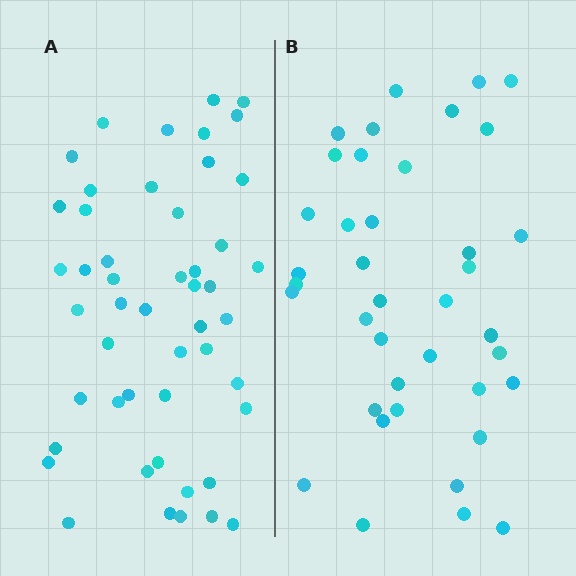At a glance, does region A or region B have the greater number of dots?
Region A (the left region) has more dots.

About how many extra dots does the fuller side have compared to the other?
Region A has roughly 10 or so more dots than region B.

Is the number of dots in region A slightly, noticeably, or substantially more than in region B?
Region A has noticeably more, but not dramatically so. The ratio is roughly 1.3 to 1.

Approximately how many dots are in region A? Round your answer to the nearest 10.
About 50 dots. (The exact count is 49, which rounds to 50.)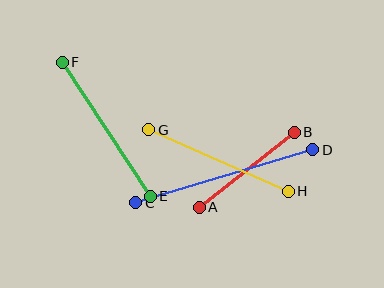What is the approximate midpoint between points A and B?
The midpoint is at approximately (247, 170) pixels.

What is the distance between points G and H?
The distance is approximately 153 pixels.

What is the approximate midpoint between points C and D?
The midpoint is at approximately (224, 176) pixels.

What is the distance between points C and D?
The distance is approximately 185 pixels.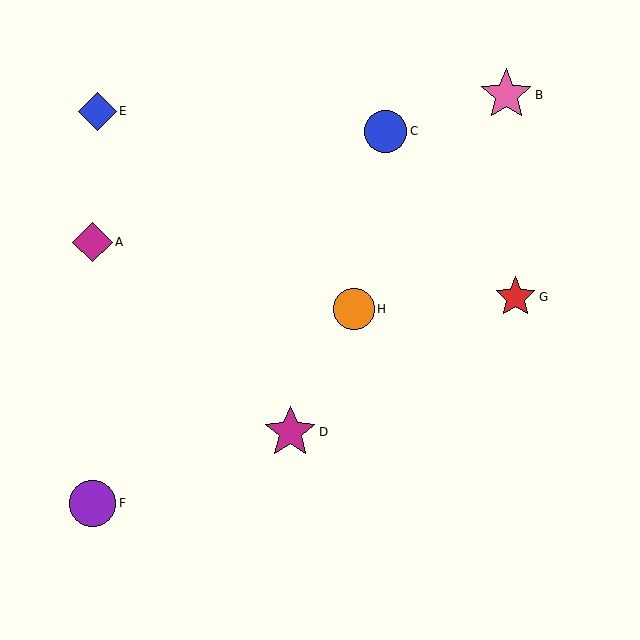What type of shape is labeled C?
Shape C is a blue circle.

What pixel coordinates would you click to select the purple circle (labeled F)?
Click at (93, 503) to select the purple circle F.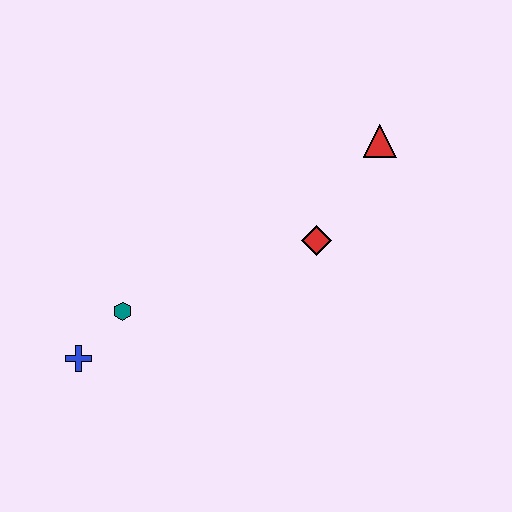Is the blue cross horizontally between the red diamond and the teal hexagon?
No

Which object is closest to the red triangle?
The red diamond is closest to the red triangle.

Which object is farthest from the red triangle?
The blue cross is farthest from the red triangle.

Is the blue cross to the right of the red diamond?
No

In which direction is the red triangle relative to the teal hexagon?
The red triangle is to the right of the teal hexagon.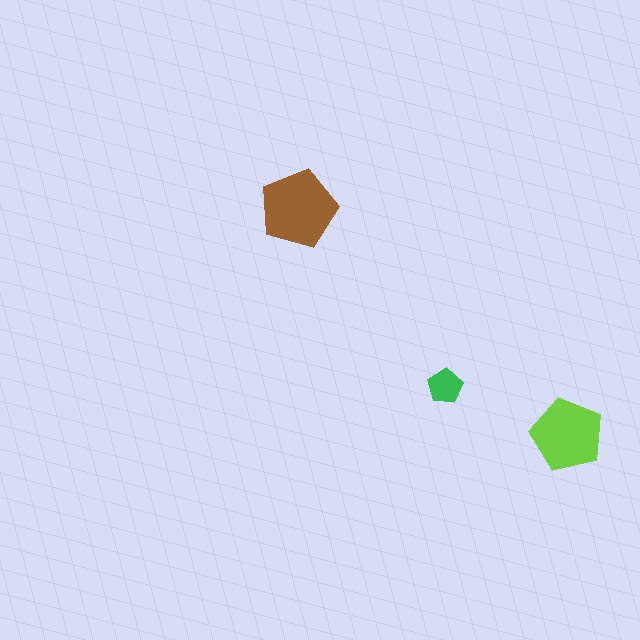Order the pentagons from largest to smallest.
the brown one, the lime one, the green one.